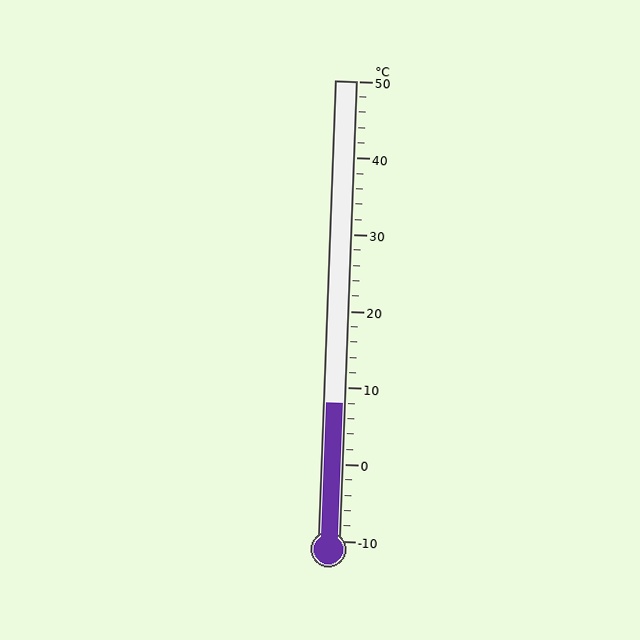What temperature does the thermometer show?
The thermometer shows approximately 8°C.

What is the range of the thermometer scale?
The thermometer scale ranges from -10°C to 50°C.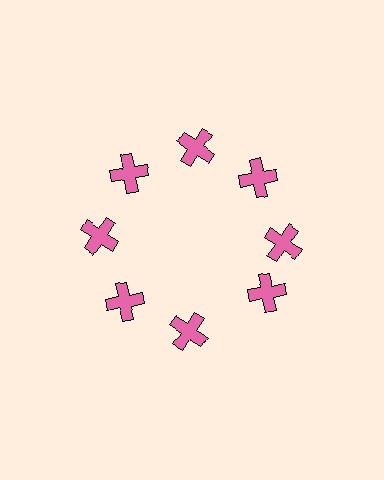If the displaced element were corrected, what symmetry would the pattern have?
It would have 8-fold rotational symmetry — the pattern would map onto itself every 45 degrees.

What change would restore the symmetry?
The symmetry would be restored by rotating it back into even spacing with its neighbors so that all 8 crosses sit at equal angles and equal distance from the center.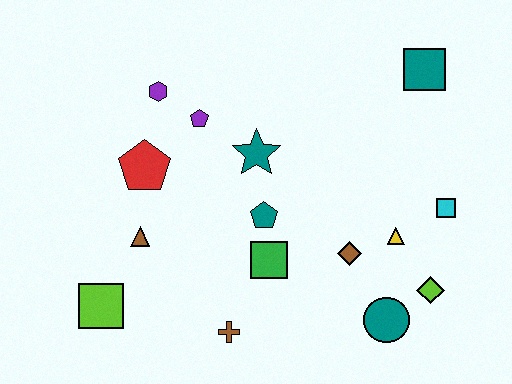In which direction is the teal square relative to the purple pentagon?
The teal square is to the right of the purple pentagon.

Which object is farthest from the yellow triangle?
The lime square is farthest from the yellow triangle.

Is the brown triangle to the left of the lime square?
No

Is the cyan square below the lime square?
No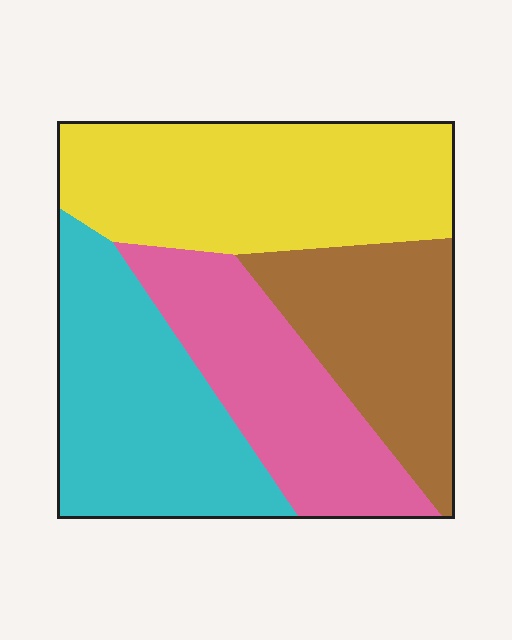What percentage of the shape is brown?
Brown covers about 20% of the shape.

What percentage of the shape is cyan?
Cyan covers around 25% of the shape.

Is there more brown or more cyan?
Cyan.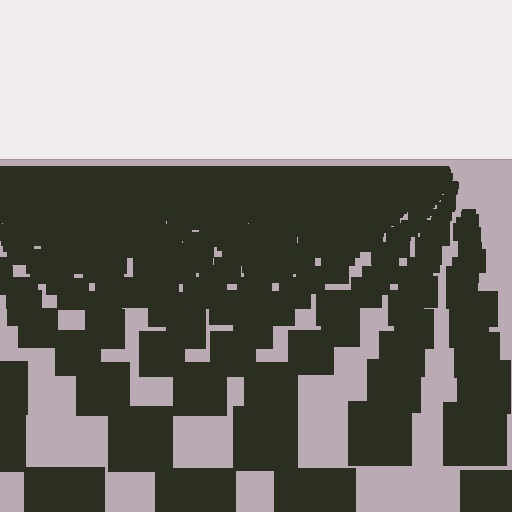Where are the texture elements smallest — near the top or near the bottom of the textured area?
Near the top.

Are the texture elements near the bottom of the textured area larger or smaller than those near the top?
Larger. Near the bottom, elements are closer to the viewer and appear at a bigger on-screen size.